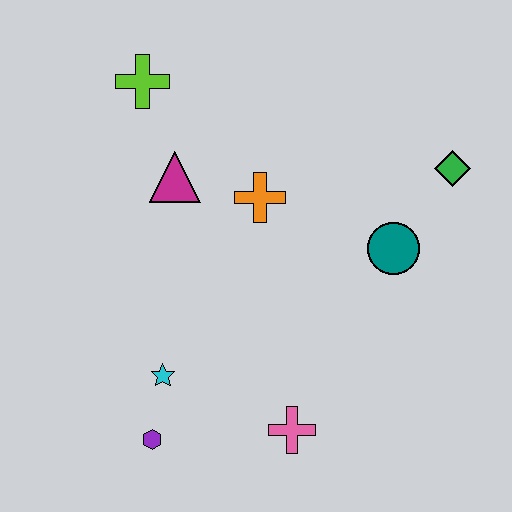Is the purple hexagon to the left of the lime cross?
No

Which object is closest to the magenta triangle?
The orange cross is closest to the magenta triangle.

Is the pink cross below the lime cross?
Yes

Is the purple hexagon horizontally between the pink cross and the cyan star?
No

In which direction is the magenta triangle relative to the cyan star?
The magenta triangle is above the cyan star.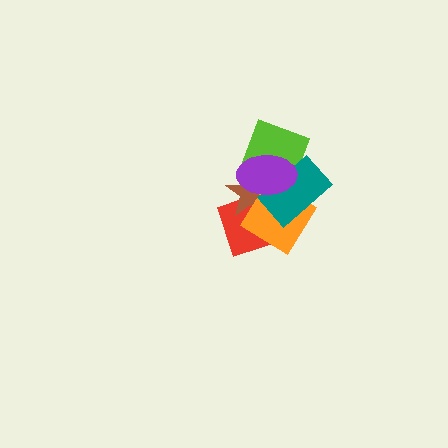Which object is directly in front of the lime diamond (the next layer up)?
The teal rectangle is directly in front of the lime diamond.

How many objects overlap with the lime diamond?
3 objects overlap with the lime diamond.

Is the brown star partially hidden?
Yes, it is partially covered by another shape.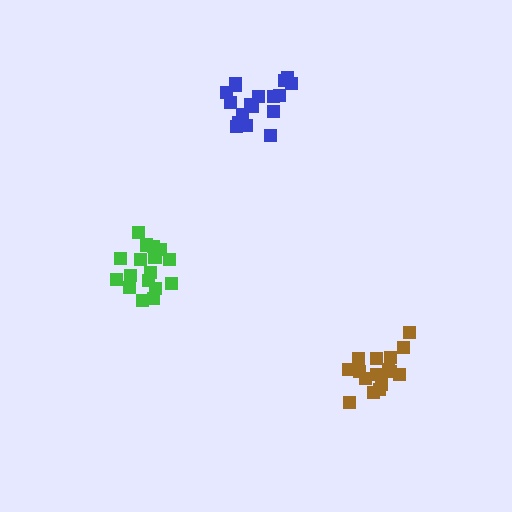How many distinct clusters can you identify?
There are 3 distinct clusters.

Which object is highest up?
The blue cluster is topmost.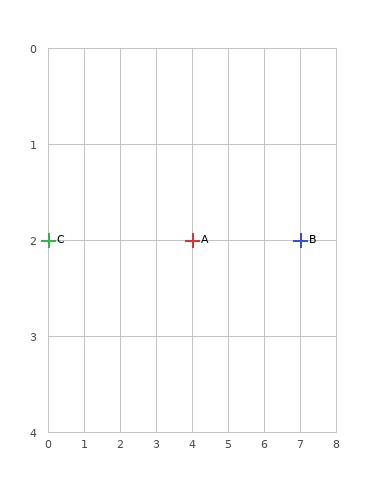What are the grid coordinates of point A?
Point A is at grid coordinates (4, 2).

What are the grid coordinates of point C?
Point C is at grid coordinates (0, 2).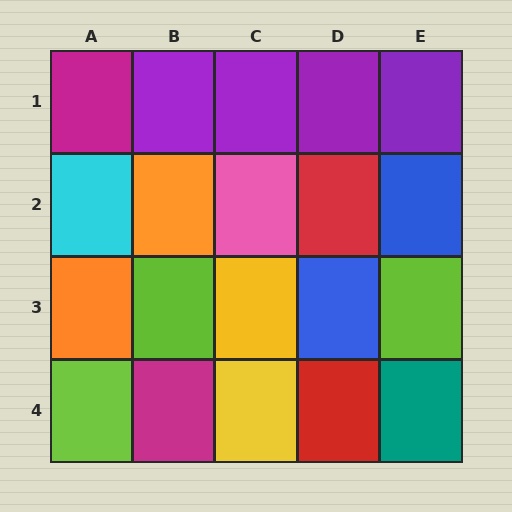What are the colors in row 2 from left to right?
Cyan, orange, pink, red, blue.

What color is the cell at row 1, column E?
Purple.